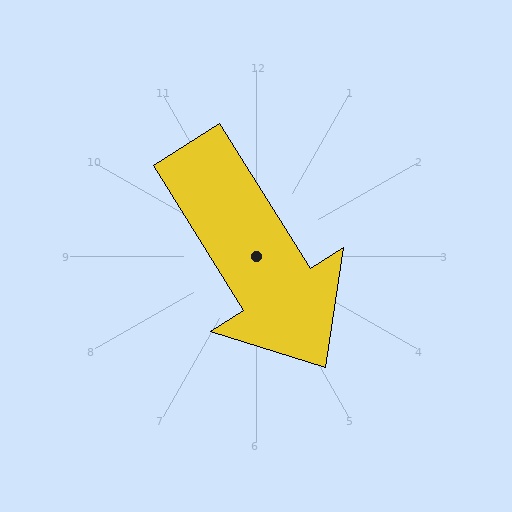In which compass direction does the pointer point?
Southeast.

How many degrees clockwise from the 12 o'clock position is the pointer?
Approximately 148 degrees.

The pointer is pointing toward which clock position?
Roughly 5 o'clock.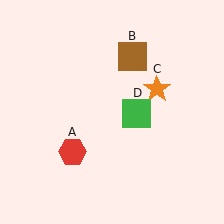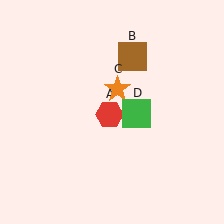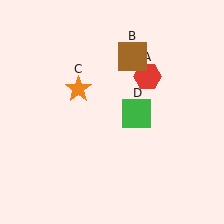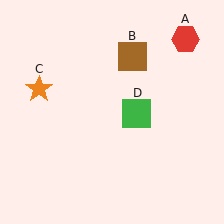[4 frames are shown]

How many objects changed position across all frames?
2 objects changed position: red hexagon (object A), orange star (object C).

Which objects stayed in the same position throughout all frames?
Brown square (object B) and green square (object D) remained stationary.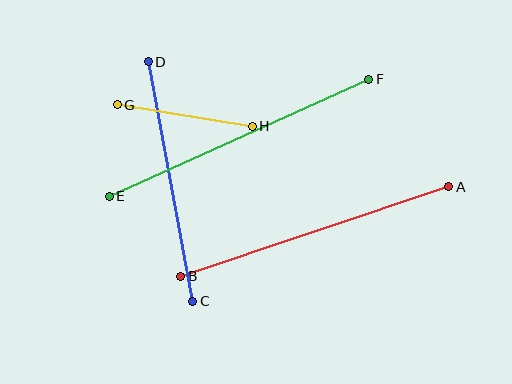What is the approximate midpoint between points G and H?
The midpoint is at approximately (185, 115) pixels.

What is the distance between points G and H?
The distance is approximately 137 pixels.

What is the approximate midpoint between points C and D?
The midpoint is at approximately (170, 181) pixels.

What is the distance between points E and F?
The distance is approximately 285 pixels.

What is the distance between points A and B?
The distance is approximately 282 pixels.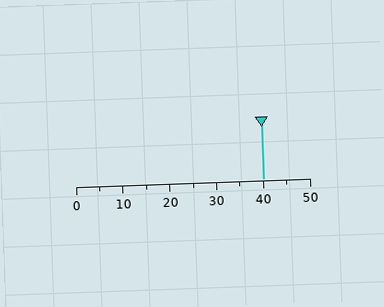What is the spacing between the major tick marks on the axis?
The major ticks are spaced 10 apart.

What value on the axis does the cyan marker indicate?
The marker indicates approximately 40.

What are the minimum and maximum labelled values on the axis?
The axis runs from 0 to 50.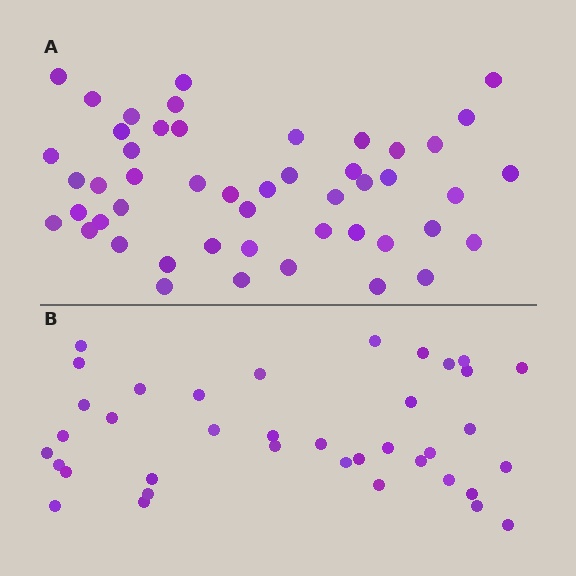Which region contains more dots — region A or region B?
Region A (the top region) has more dots.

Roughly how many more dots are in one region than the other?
Region A has roughly 12 or so more dots than region B.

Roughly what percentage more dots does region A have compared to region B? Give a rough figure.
About 30% more.